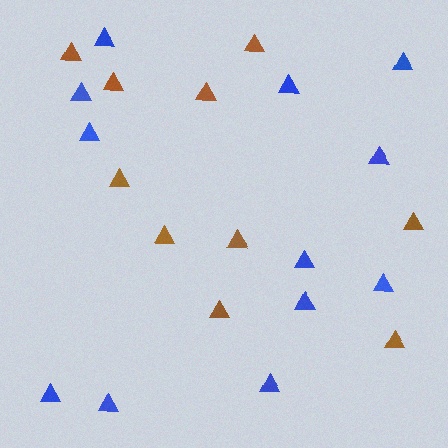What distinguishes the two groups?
There are 2 groups: one group of brown triangles (10) and one group of blue triangles (12).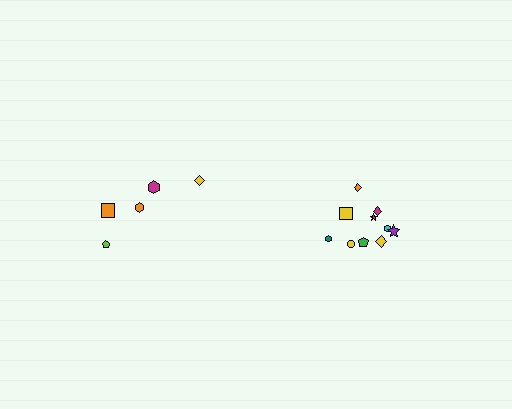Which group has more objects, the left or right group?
The right group.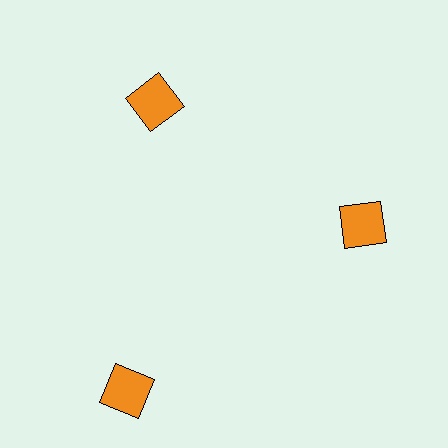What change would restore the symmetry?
The symmetry would be restored by moving it inward, back onto the ring so that all 3 squares sit at equal angles and equal distance from the center.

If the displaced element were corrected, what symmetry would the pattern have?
It would have 3-fold rotational symmetry — the pattern would map onto itself every 120 degrees.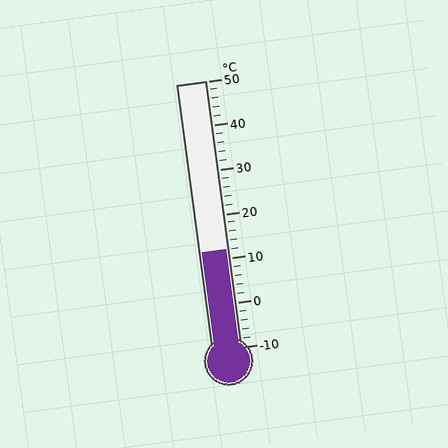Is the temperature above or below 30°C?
The temperature is below 30°C.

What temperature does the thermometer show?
The thermometer shows approximately 12°C.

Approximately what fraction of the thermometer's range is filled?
The thermometer is filled to approximately 35% of its range.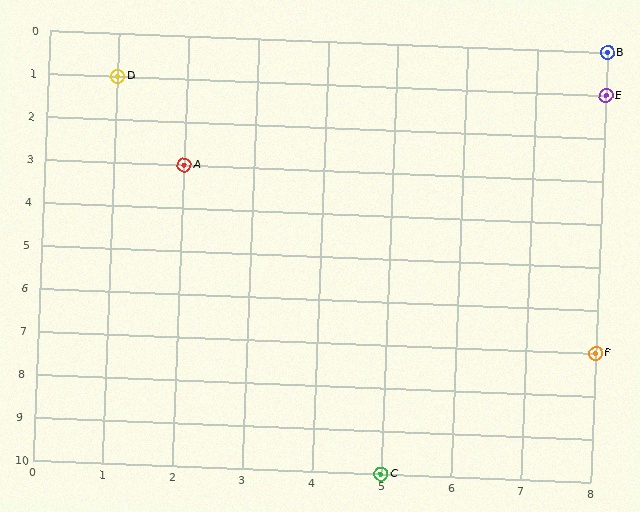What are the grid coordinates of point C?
Point C is at grid coordinates (5, 10).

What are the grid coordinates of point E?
Point E is at grid coordinates (8, 1).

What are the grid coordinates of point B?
Point B is at grid coordinates (8, 0).